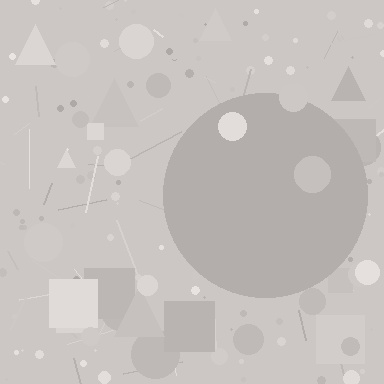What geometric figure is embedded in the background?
A circle is embedded in the background.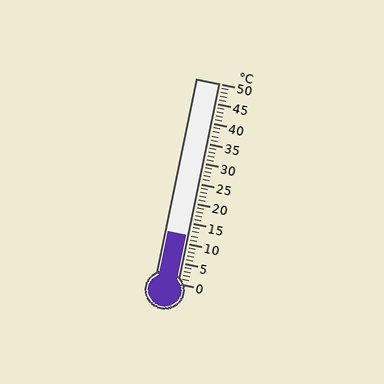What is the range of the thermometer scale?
The thermometer scale ranges from 0°C to 50°C.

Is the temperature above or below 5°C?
The temperature is above 5°C.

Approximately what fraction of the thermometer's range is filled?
The thermometer is filled to approximately 25% of its range.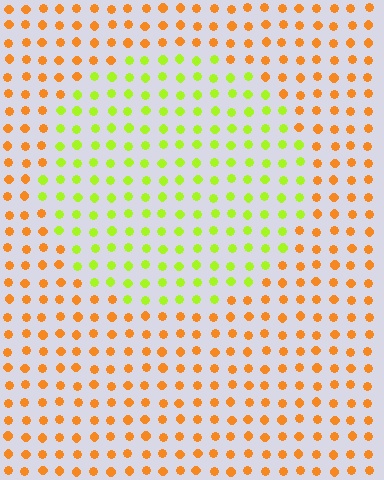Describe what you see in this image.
The image is filled with small orange elements in a uniform arrangement. A circle-shaped region is visible where the elements are tinted to a slightly different hue, forming a subtle color boundary.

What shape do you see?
I see a circle.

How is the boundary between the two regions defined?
The boundary is defined purely by a slight shift in hue (about 54 degrees). Spacing, size, and orientation are identical on both sides.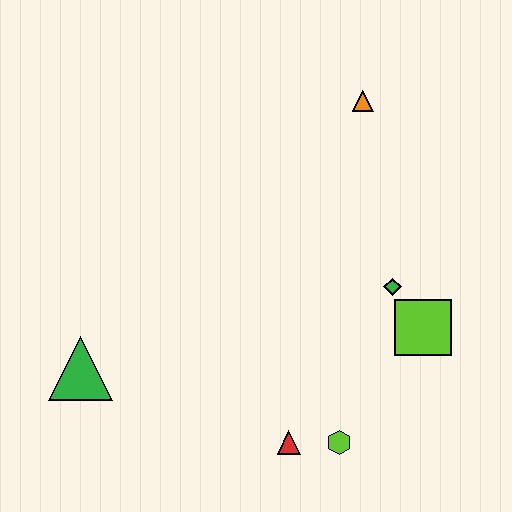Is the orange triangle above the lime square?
Yes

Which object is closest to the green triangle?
The red triangle is closest to the green triangle.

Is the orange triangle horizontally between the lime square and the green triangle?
Yes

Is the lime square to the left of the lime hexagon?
No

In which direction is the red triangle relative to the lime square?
The red triangle is to the left of the lime square.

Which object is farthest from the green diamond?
The green triangle is farthest from the green diamond.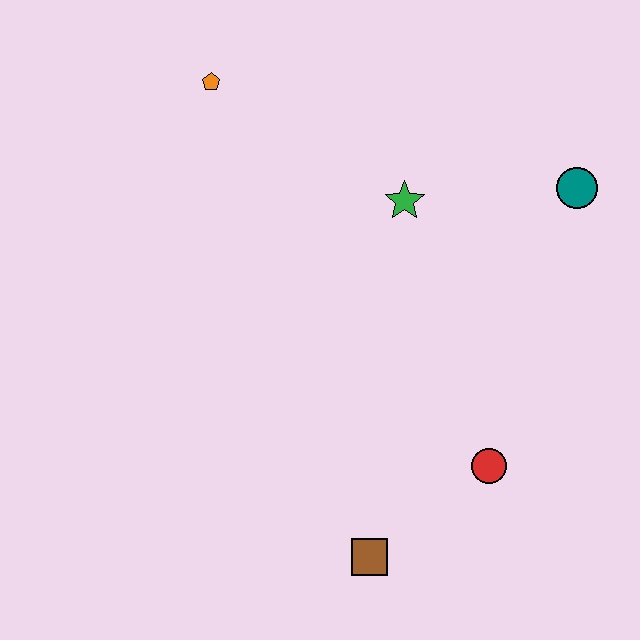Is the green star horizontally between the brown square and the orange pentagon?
No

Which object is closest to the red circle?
The brown square is closest to the red circle.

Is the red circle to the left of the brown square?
No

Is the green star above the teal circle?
No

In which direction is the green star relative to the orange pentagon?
The green star is to the right of the orange pentagon.